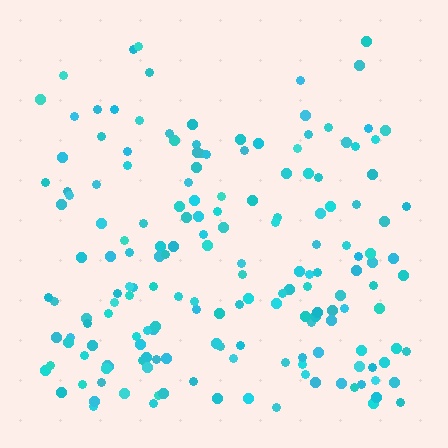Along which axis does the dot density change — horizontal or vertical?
Vertical.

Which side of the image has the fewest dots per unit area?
The top.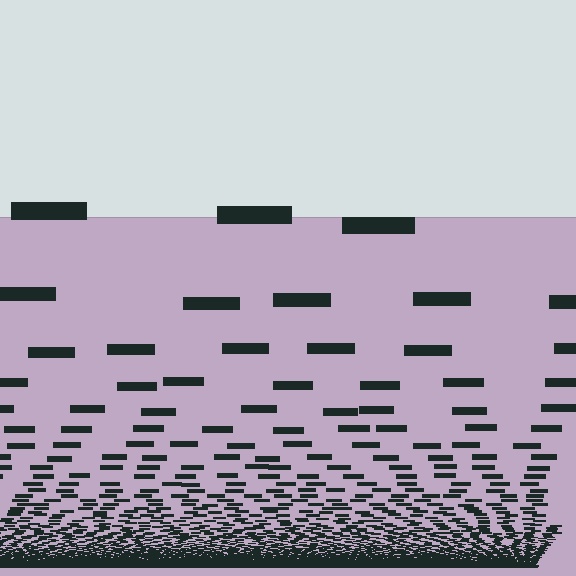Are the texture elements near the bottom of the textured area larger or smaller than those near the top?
Smaller. The gradient is inverted — elements near the bottom are smaller and denser.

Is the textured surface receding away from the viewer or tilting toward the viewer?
The surface appears to tilt toward the viewer. Texture elements get larger and sparser toward the top.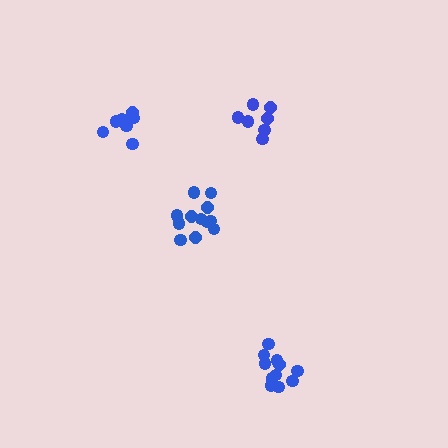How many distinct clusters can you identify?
There are 4 distinct clusters.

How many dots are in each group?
Group 1: 7 dots, Group 2: 7 dots, Group 3: 11 dots, Group 4: 12 dots (37 total).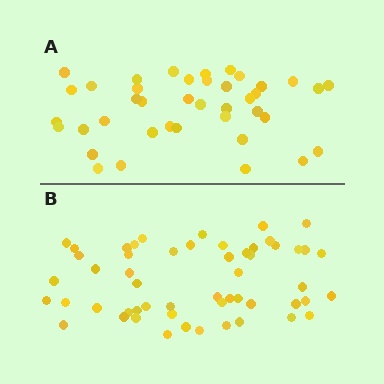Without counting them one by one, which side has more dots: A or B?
Region B (the bottom region) has more dots.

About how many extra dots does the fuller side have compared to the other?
Region B has approximately 15 more dots than region A.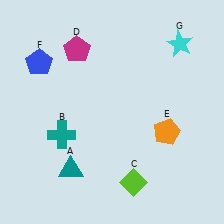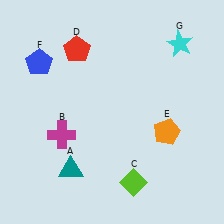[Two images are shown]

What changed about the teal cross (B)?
In Image 1, B is teal. In Image 2, it changed to magenta.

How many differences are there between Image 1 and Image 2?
There are 2 differences between the two images.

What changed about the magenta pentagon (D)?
In Image 1, D is magenta. In Image 2, it changed to red.